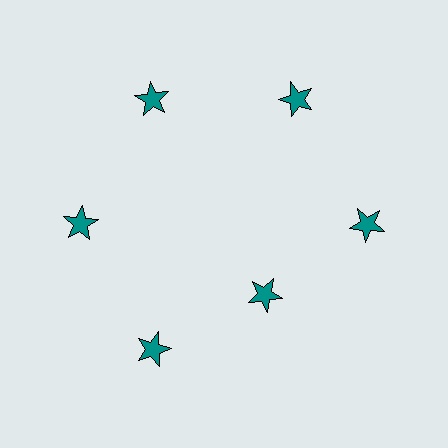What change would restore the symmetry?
The symmetry would be restored by moving it outward, back onto the ring so that all 6 stars sit at equal angles and equal distance from the center.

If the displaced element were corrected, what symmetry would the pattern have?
It would have 6-fold rotational symmetry — the pattern would map onto itself every 60 degrees.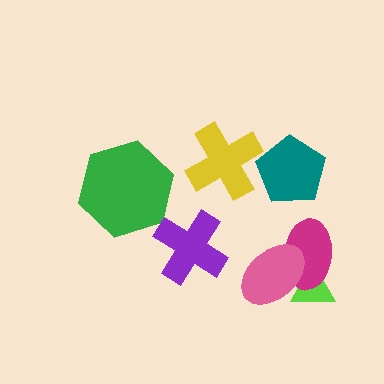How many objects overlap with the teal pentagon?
1 object overlaps with the teal pentagon.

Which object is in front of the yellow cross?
The teal pentagon is in front of the yellow cross.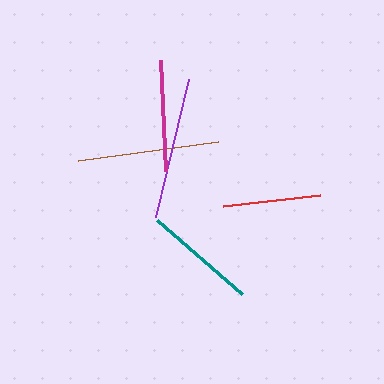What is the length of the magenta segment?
The magenta segment is approximately 111 pixels long.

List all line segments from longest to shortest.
From longest to shortest: purple, brown, teal, magenta, red.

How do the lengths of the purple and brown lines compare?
The purple and brown lines are approximately the same length.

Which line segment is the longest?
The purple line is the longest at approximately 142 pixels.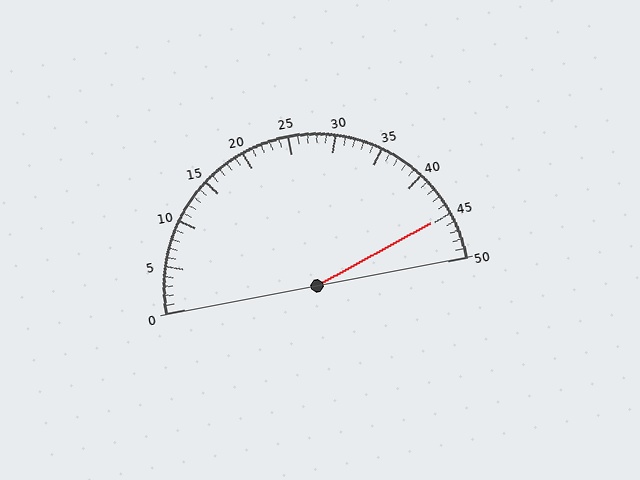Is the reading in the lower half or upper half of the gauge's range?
The reading is in the upper half of the range (0 to 50).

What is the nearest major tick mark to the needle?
The nearest major tick mark is 45.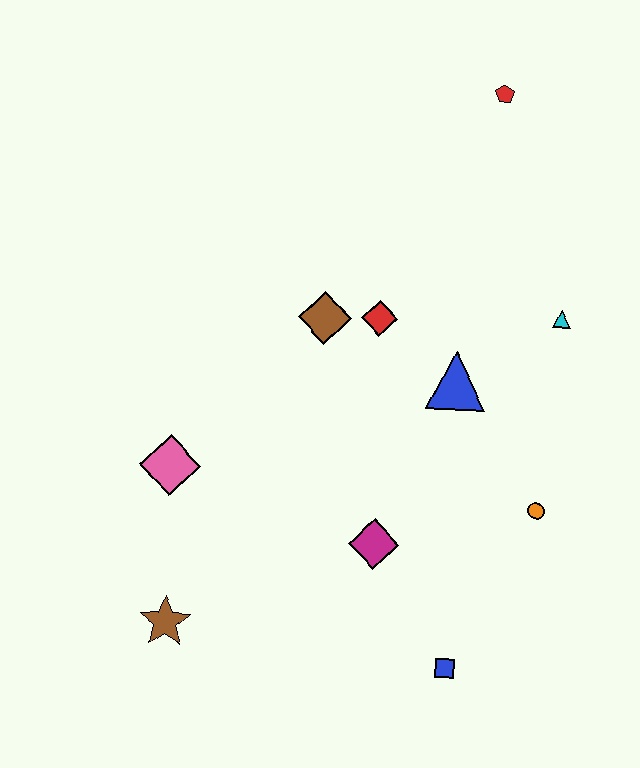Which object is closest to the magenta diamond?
The blue square is closest to the magenta diamond.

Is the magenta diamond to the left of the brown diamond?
No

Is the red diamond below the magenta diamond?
No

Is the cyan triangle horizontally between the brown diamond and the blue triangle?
No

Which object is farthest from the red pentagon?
The brown star is farthest from the red pentagon.